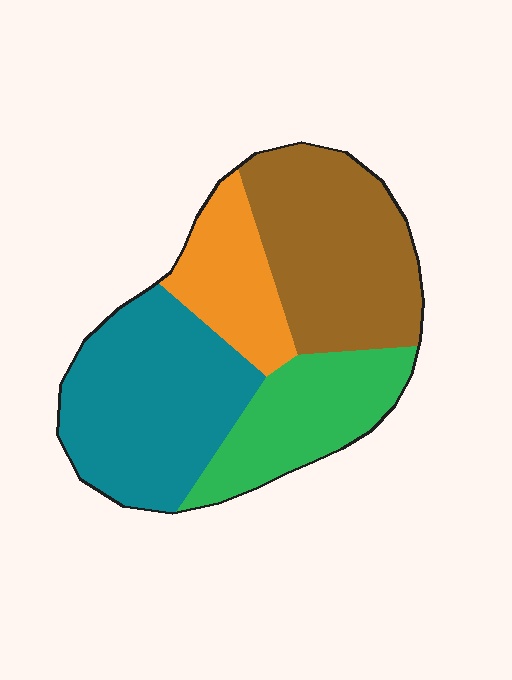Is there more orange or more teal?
Teal.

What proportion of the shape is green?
Green covers 20% of the shape.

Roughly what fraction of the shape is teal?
Teal covers about 35% of the shape.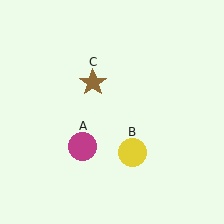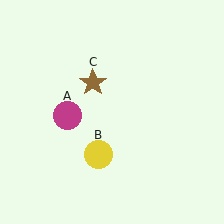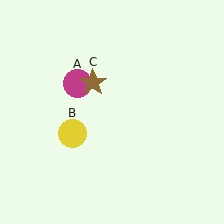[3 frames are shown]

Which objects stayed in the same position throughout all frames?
Brown star (object C) remained stationary.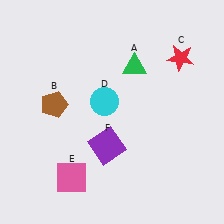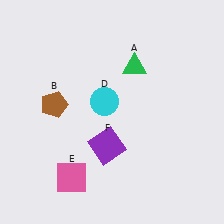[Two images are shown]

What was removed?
The red star (C) was removed in Image 2.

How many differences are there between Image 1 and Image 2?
There is 1 difference between the two images.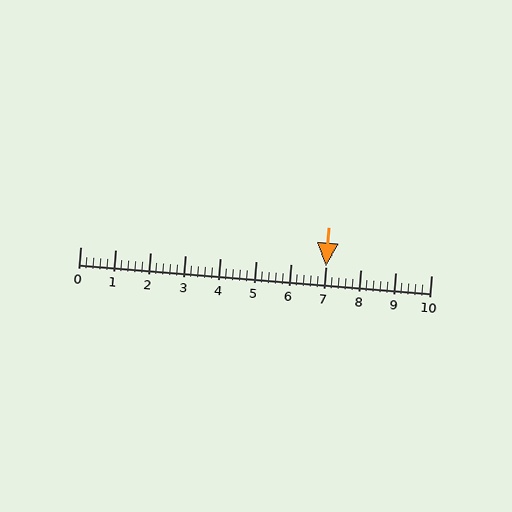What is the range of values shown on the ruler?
The ruler shows values from 0 to 10.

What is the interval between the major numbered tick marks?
The major tick marks are spaced 1 units apart.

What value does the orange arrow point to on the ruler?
The orange arrow points to approximately 7.0.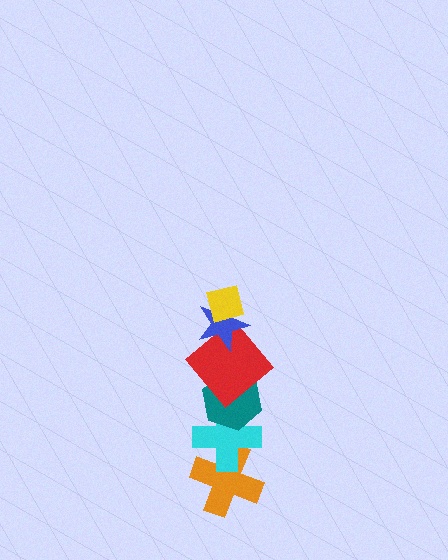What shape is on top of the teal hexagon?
The red diamond is on top of the teal hexagon.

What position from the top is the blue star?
The blue star is 2nd from the top.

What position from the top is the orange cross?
The orange cross is 6th from the top.